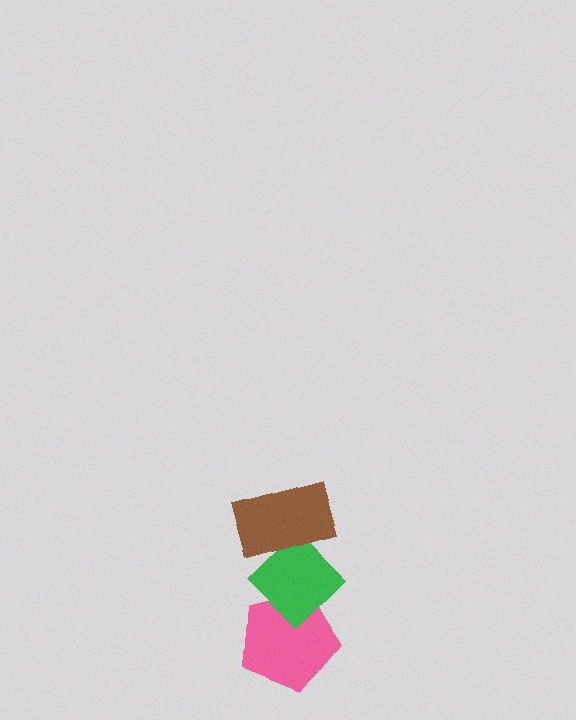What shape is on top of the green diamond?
The brown rectangle is on top of the green diamond.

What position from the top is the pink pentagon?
The pink pentagon is 3rd from the top.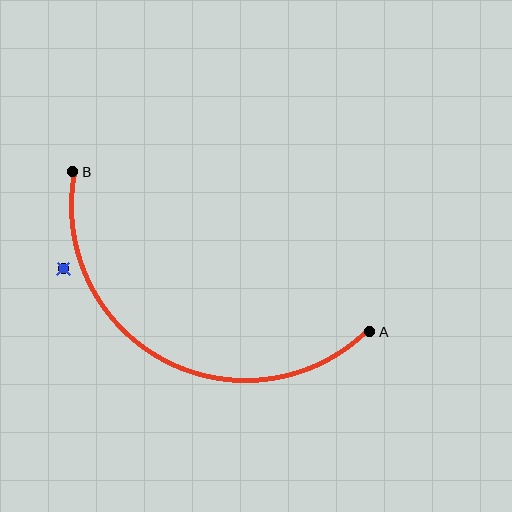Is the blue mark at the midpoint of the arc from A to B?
No — the blue mark does not lie on the arc at all. It sits slightly outside the curve.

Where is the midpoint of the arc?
The arc midpoint is the point on the curve farthest from the straight line joining A and B. It sits below that line.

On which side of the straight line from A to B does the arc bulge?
The arc bulges below the straight line connecting A and B.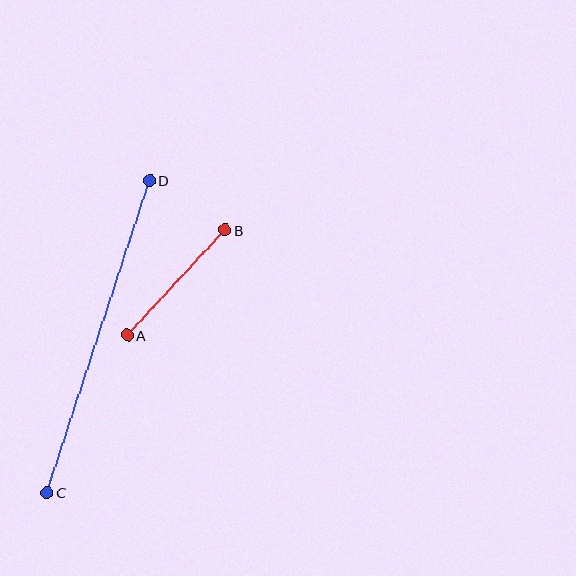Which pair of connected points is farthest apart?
Points C and D are farthest apart.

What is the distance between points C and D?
The distance is approximately 328 pixels.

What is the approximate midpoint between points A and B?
The midpoint is at approximately (176, 283) pixels.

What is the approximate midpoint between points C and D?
The midpoint is at approximately (98, 337) pixels.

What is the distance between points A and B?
The distance is approximately 143 pixels.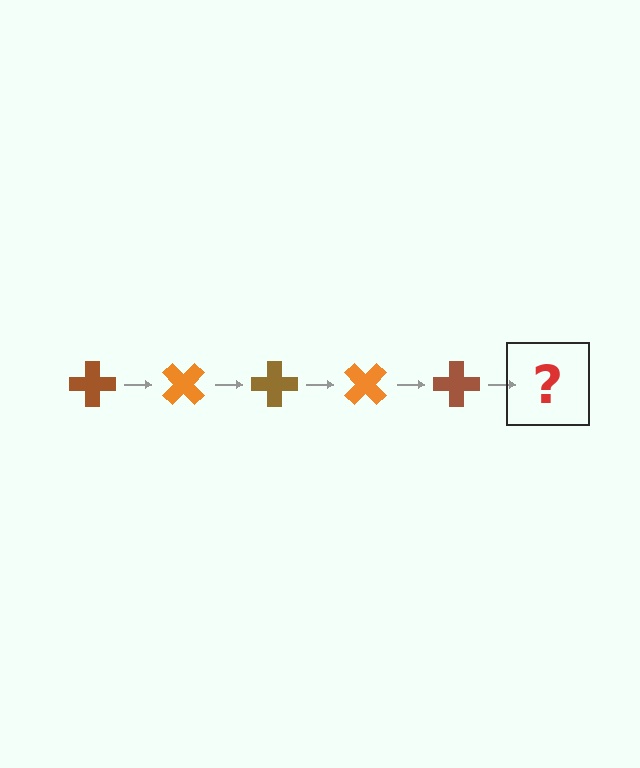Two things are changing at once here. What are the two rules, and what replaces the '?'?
The two rules are that it rotates 45 degrees each step and the color cycles through brown and orange. The '?' should be an orange cross, rotated 225 degrees from the start.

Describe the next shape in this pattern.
It should be an orange cross, rotated 225 degrees from the start.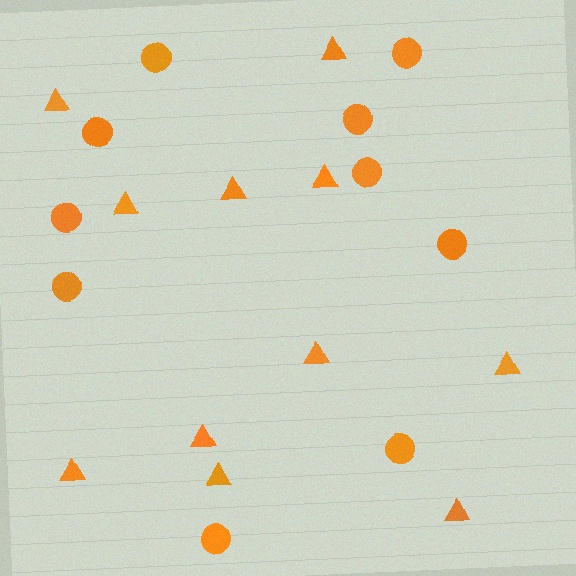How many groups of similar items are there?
There are 2 groups: one group of circles (10) and one group of triangles (11).